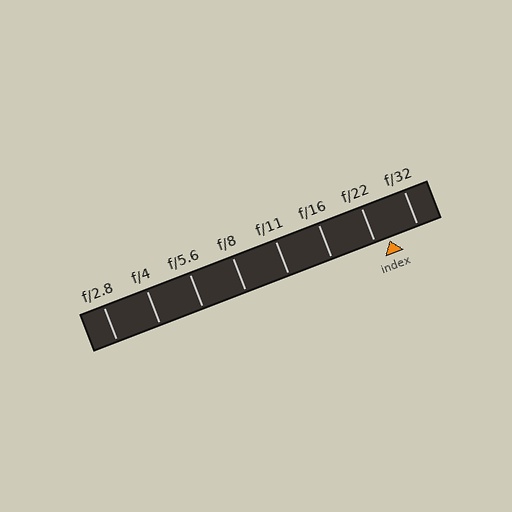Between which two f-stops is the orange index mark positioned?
The index mark is between f/22 and f/32.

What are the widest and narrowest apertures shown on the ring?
The widest aperture shown is f/2.8 and the narrowest is f/32.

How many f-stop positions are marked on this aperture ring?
There are 8 f-stop positions marked.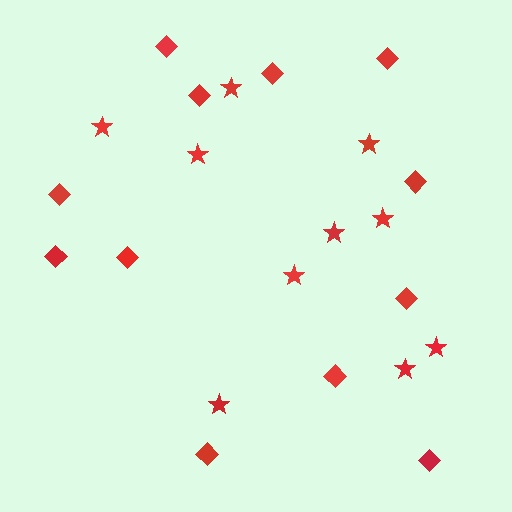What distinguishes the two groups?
There are 2 groups: one group of stars (10) and one group of diamonds (12).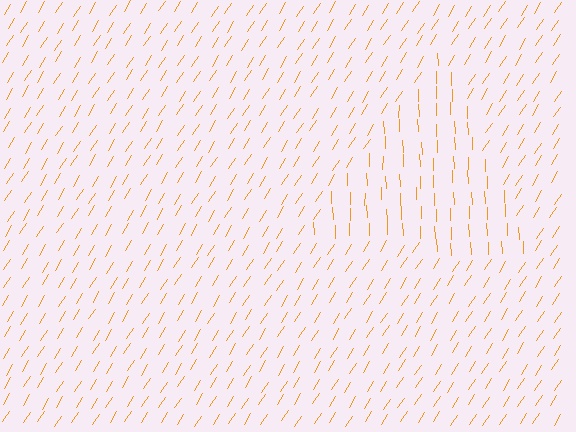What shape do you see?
I see a triangle.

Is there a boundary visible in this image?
Yes, there is a texture boundary formed by a change in line orientation.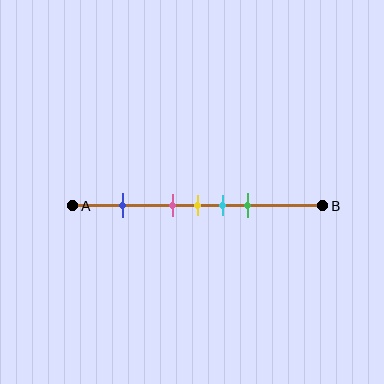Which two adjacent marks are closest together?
The pink and yellow marks are the closest adjacent pair.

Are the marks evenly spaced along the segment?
No, the marks are not evenly spaced.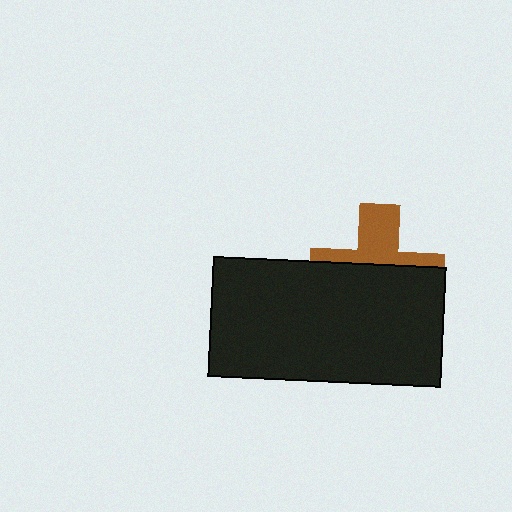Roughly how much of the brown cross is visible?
A small part of it is visible (roughly 38%).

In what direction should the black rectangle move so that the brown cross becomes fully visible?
The black rectangle should move down. That is the shortest direction to clear the overlap and leave the brown cross fully visible.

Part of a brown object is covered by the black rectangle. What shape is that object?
It is a cross.